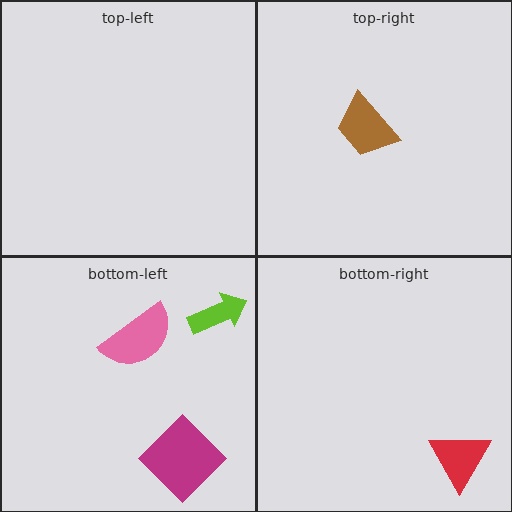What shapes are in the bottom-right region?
The red triangle.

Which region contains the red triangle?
The bottom-right region.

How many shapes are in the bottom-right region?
1.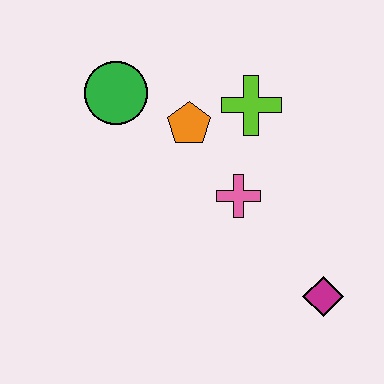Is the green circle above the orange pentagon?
Yes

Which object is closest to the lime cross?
The orange pentagon is closest to the lime cross.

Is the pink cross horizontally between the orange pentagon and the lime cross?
Yes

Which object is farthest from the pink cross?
The green circle is farthest from the pink cross.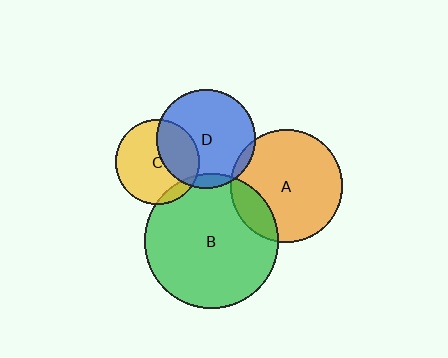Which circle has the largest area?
Circle B (green).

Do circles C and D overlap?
Yes.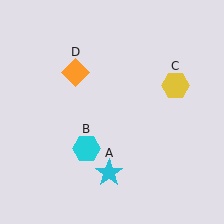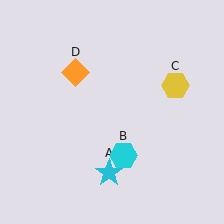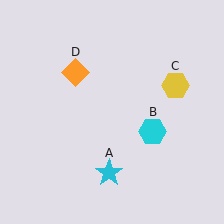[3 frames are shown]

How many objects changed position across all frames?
1 object changed position: cyan hexagon (object B).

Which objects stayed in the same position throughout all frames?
Cyan star (object A) and yellow hexagon (object C) and orange diamond (object D) remained stationary.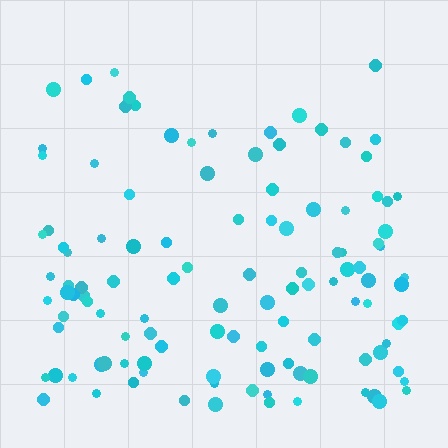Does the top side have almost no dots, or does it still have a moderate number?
Still a moderate number, just noticeably fewer than the bottom.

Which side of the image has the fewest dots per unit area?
The top.